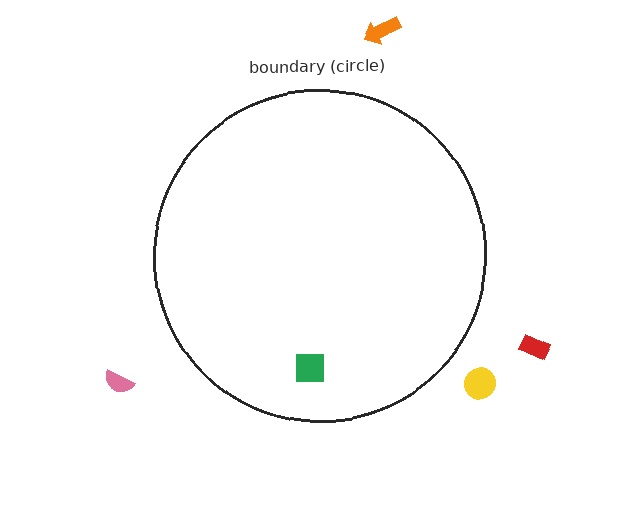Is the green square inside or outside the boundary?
Inside.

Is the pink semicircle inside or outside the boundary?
Outside.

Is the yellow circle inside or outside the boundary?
Outside.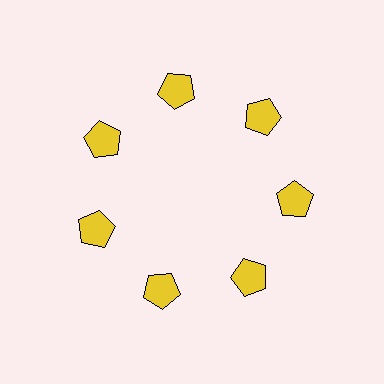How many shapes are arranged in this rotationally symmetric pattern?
There are 7 shapes, arranged in 7 groups of 1.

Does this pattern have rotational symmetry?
Yes, this pattern has 7-fold rotational symmetry. It looks the same after rotating 51 degrees around the center.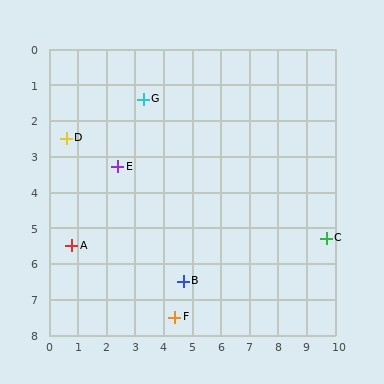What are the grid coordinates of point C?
Point C is at approximately (9.7, 5.3).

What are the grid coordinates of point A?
Point A is at approximately (0.8, 5.5).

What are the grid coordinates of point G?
Point G is at approximately (3.3, 1.4).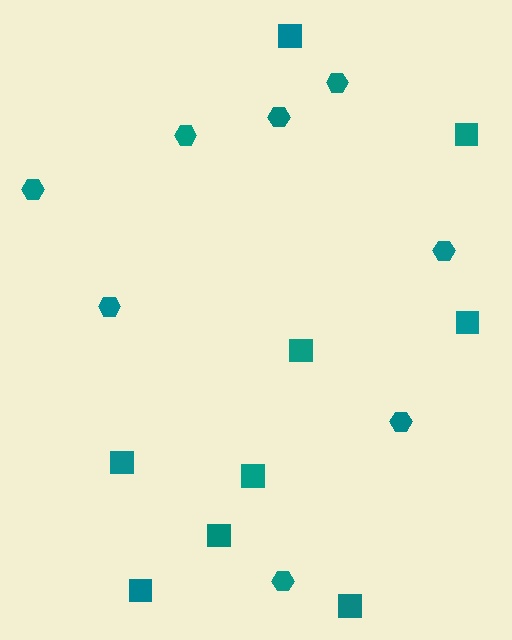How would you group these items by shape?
There are 2 groups: one group of squares (9) and one group of hexagons (8).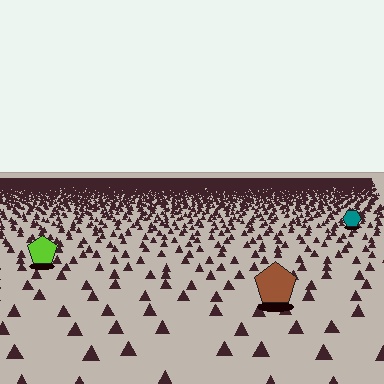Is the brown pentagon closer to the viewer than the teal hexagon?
Yes. The brown pentagon is closer — you can tell from the texture gradient: the ground texture is coarser near it.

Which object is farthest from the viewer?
The teal hexagon is farthest from the viewer. It appears smaller and the ground texture around it is denser.